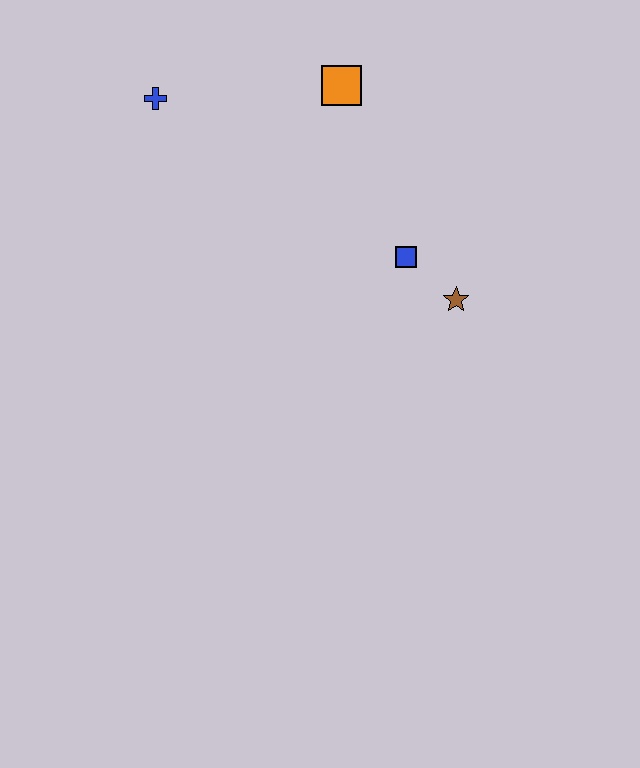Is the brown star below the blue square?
Yes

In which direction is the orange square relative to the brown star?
The orange square is above the brown star.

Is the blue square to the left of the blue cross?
No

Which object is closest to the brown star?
The blue square is closest to the brown star.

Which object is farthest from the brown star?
The blue cross is farthest from the brown star.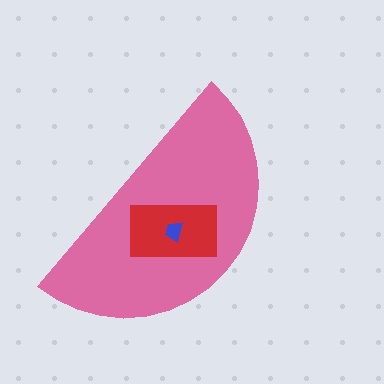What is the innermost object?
The blue trapezoid.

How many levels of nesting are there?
3.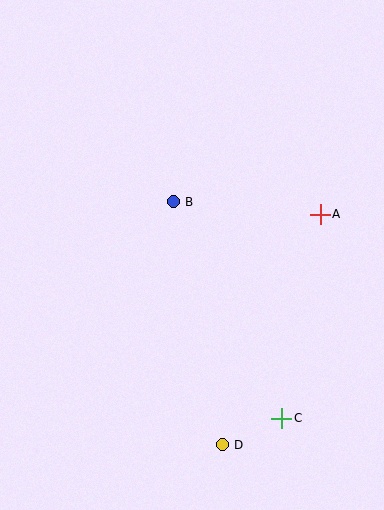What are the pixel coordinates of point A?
Point A is at (320, 214).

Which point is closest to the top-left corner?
Point B is closest to the top-left corner.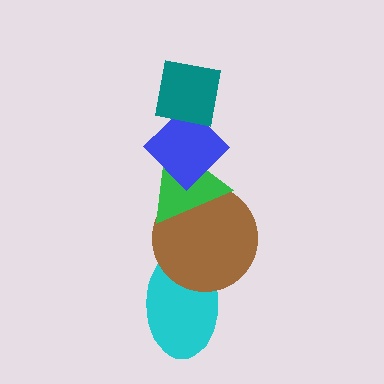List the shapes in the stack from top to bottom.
From top to bottom: the teal square, the blue diamond, the green triangle, the brown circle, the cyan ellipse.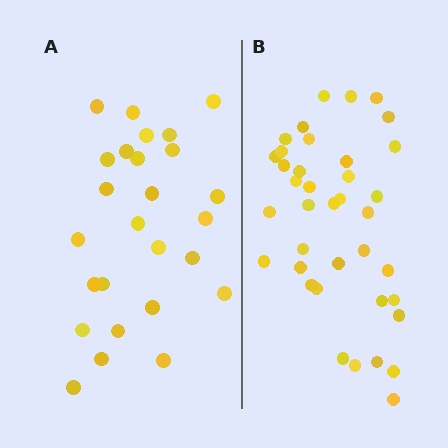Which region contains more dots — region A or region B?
Region B (the right region) has more dots.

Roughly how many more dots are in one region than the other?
Region B has roughly 12 or so more dots than region A.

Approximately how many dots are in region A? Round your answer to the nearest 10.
About 30 dots. (The exact count is 26, which rounds to 30.)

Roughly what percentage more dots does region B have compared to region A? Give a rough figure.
About 45% more.